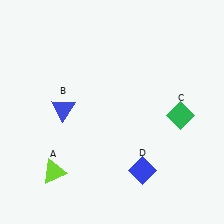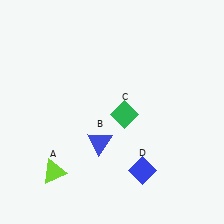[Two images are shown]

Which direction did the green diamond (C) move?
The green diamond (C) moved left.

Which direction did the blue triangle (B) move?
The blue triangle (B) moved right.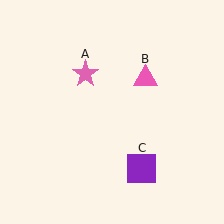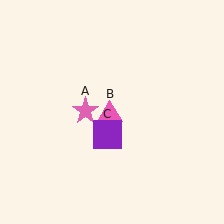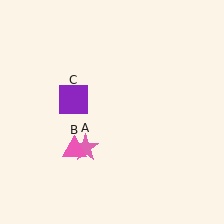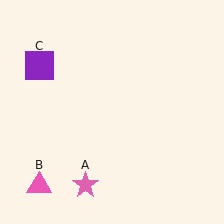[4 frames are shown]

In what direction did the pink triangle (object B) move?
The pink triangle (object B) moved down and to the left.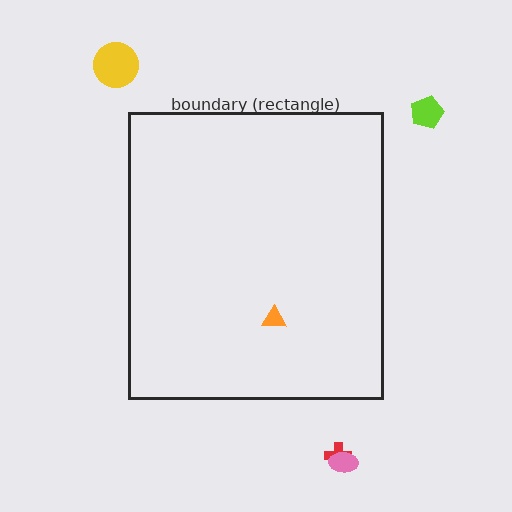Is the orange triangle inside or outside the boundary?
Inside.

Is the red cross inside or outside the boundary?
Outside.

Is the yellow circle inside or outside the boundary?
Outside.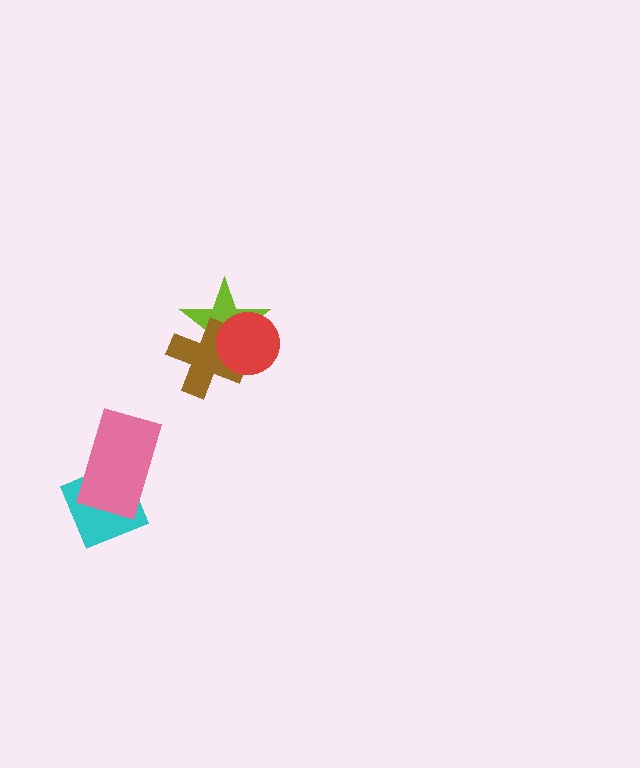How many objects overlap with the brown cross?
2 objects overlap with the brown cross.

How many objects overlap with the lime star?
2 objects overlap with the lime star.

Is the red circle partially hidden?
No, no other shape covers it.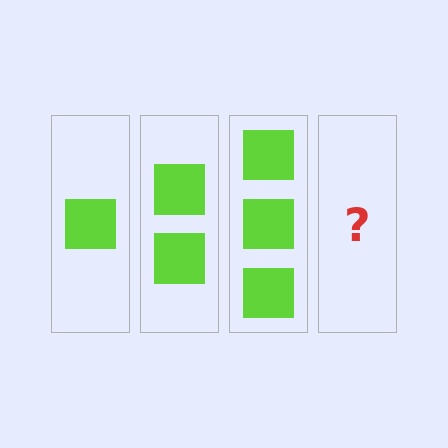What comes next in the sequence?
The next element should be 4 squares.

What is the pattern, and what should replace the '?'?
The pattern is that each step adds one more square. The '?' should be 4 squares.